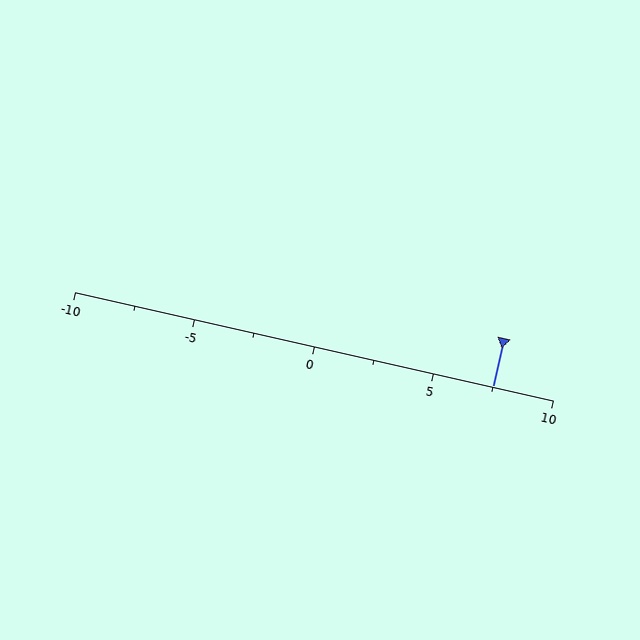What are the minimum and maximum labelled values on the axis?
The axis runs from -10 to 10.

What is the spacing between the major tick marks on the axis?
The major ticks are spaced 5 apart.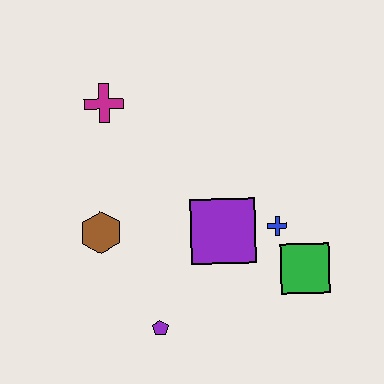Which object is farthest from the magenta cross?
The green square is farthest from the magenta cross.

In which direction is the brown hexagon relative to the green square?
The brown hexagon is to the left of the green square.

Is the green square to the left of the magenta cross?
No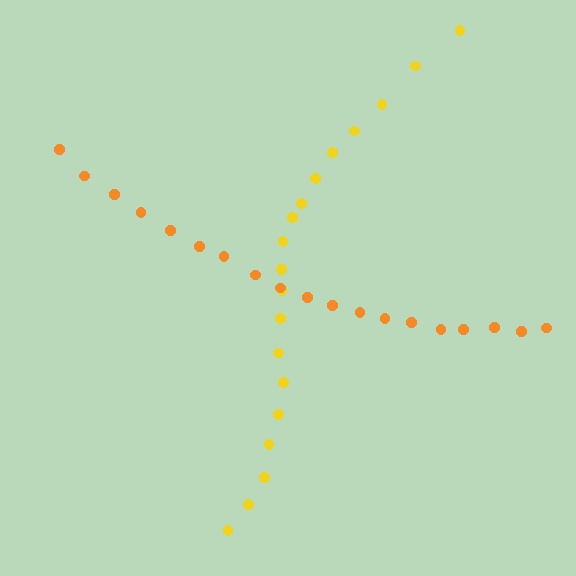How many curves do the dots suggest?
There are 2 distinct paths.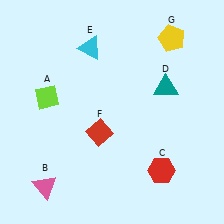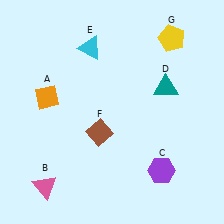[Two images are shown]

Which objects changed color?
A changed from lime to orange. C changed from red to purple. F changed from red to brown.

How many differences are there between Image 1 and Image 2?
There are 3 differences between the two images.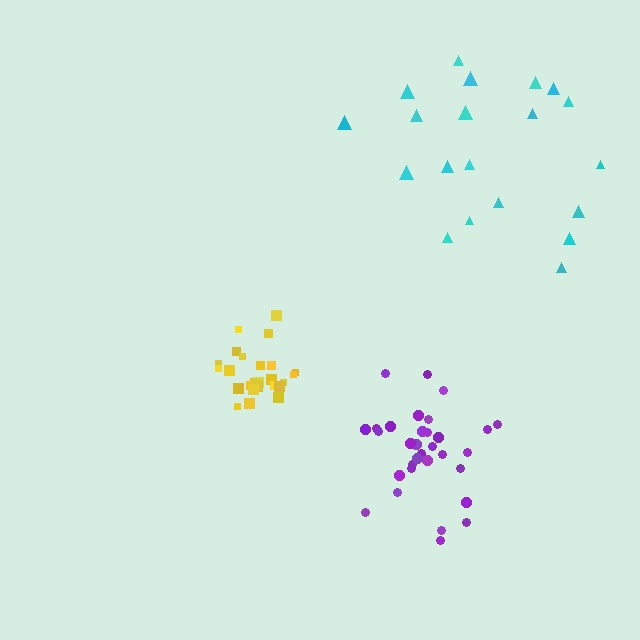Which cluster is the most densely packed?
Yellow.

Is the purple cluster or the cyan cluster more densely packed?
Purple.